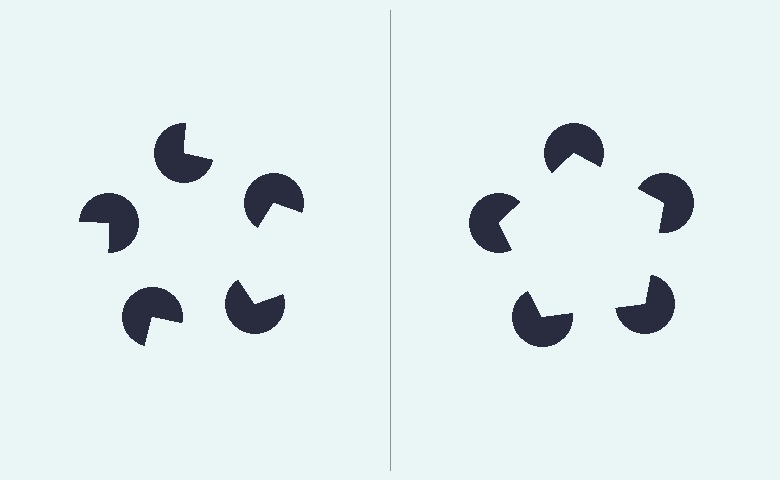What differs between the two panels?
The pac-man discs are positioned identically on both sides; only the wedge orientations differ. On the right they align to a pentagon; on the left they are misaligned.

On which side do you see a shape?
An illusory pentagon appears on the right side. On the left side the wedge cuts are rotated, so no coherent shape forms.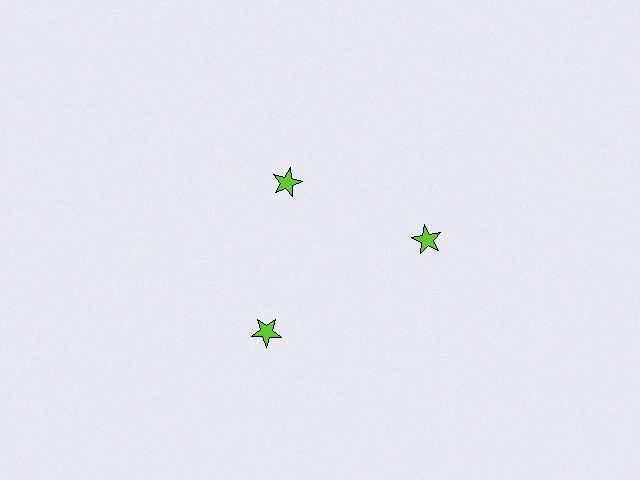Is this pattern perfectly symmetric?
No. The 3 lime stars are arranged in a ring, but one element near the 11 o'clock position is pulled inward toward the center, breaking the 3-fold rotational symmetry.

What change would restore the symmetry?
The symmetry would be restored by moving it outward, back onto the ring so that all 3 stars sit at equal angles and equal distance from the center.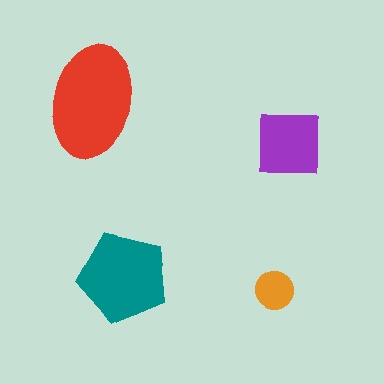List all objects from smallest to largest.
The orange circle, the purple square, the teal pentagon, the red ellipse.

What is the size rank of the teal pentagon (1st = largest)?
2nd.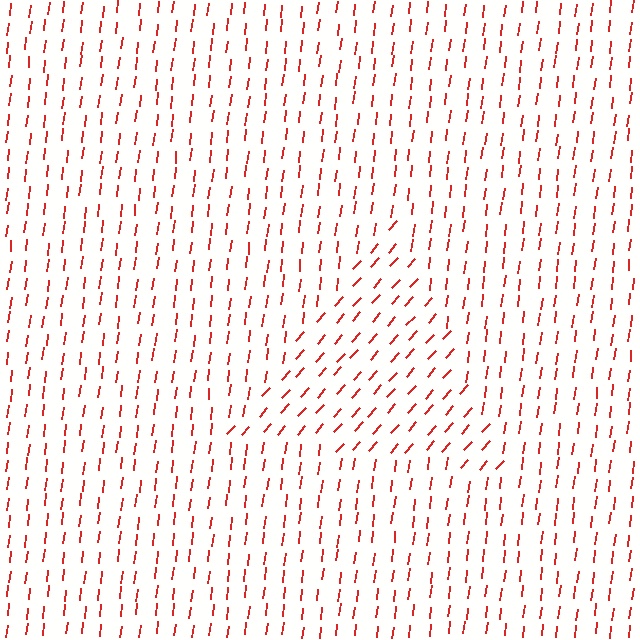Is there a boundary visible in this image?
Yes, there is a texture boundary formed by a change in line orientation.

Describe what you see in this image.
The image is filled with small red line segments. A triangle region in the image has lines oriented differently from the surrounding lines, creating a visible texture boundary.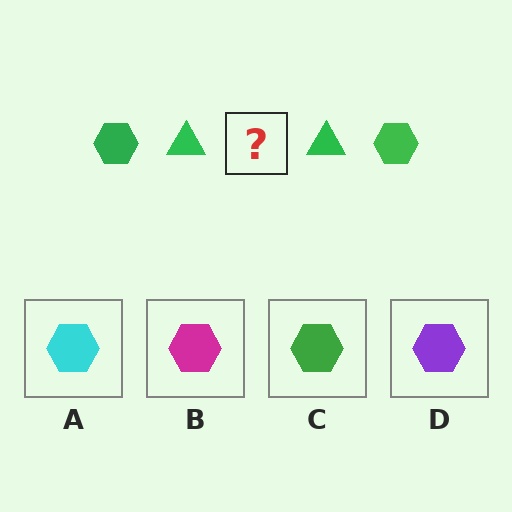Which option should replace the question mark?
Option C.